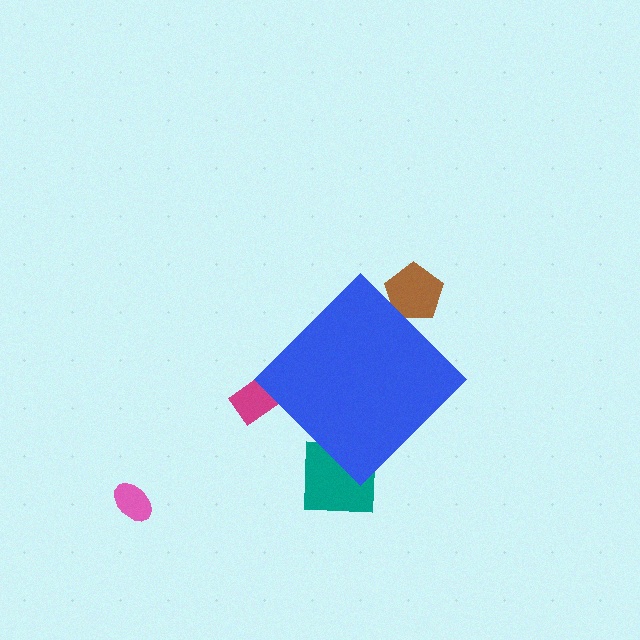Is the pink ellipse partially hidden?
No, the pink ellipse is fully visible.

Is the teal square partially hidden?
Yes, the teal square is partially hidden behind the blue diamond.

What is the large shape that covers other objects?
A blue diamond.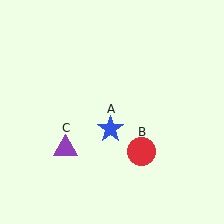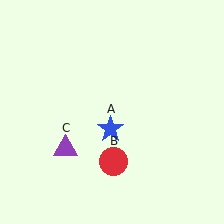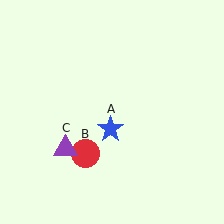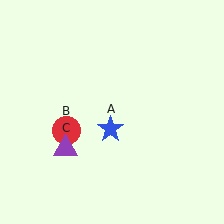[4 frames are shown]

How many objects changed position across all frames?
1 object changed position: red circle (object B).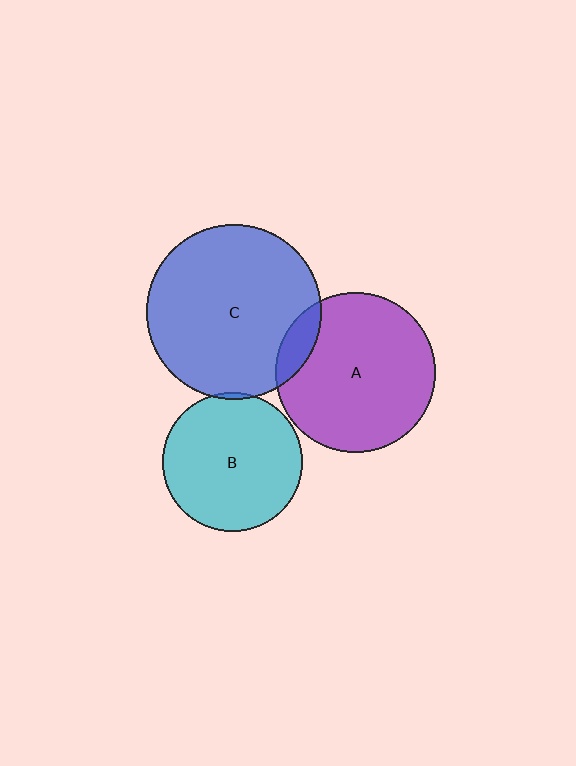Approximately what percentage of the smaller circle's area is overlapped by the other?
Approximately 5%.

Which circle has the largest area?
Circle C (blue).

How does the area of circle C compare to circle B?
Approximately 1.6 times.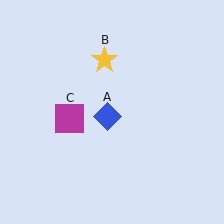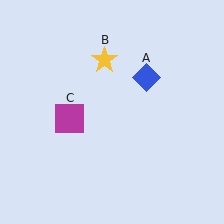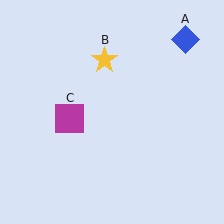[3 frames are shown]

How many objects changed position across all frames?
1 object changed position: blue diamond (object A).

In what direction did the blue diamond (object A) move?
The blue diamond (object A) moved up and to the right.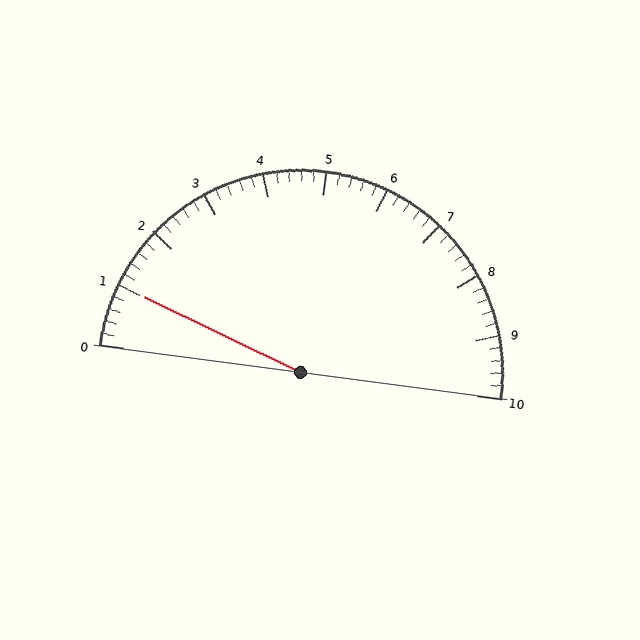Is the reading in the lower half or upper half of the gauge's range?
The reading is in the lower half of the range (0 to 10).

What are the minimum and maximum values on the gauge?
The gauge ranges from 0 to 10.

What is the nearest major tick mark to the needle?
The nearest major tick mark is 1.